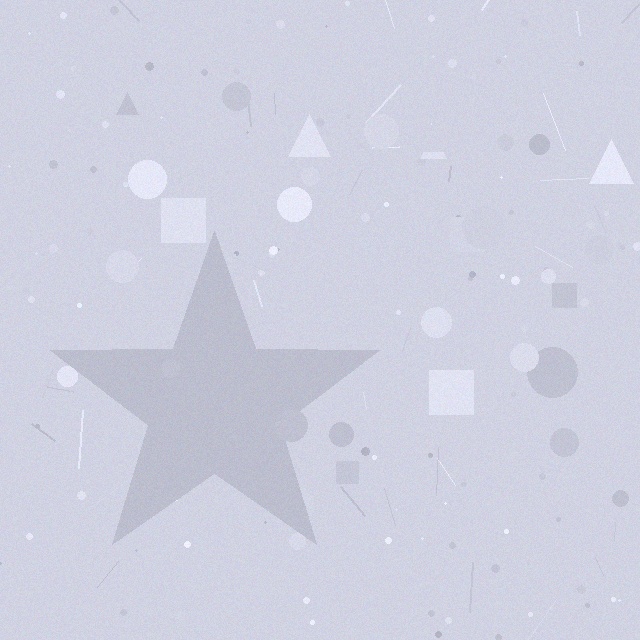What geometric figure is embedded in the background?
A star is embedded in the background.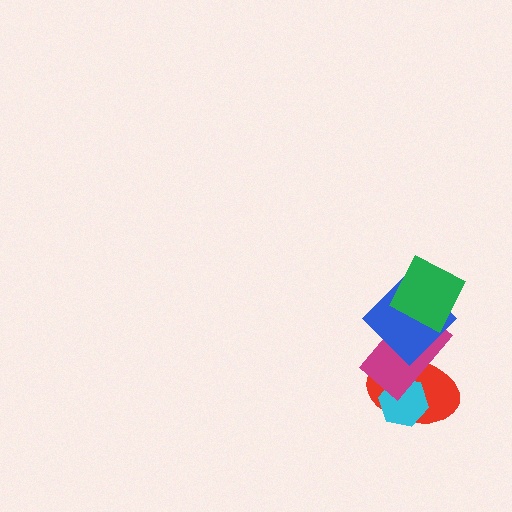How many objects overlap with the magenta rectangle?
4 objects overlap with the magenta rectangle.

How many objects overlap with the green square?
2 objects overlap with the green square.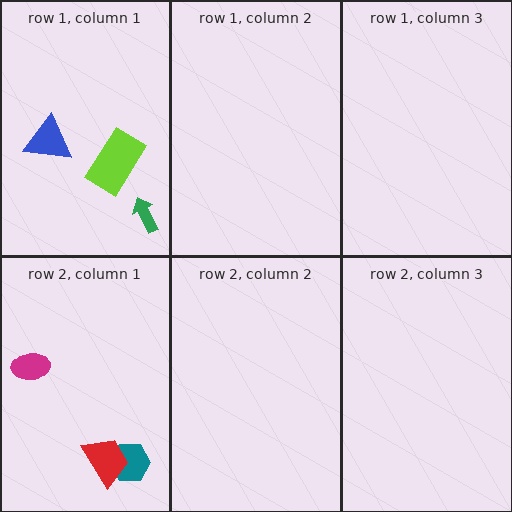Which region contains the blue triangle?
The row 1, column 1 region.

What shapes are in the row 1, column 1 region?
The lime rectangle, the blue triangle, the green arrow.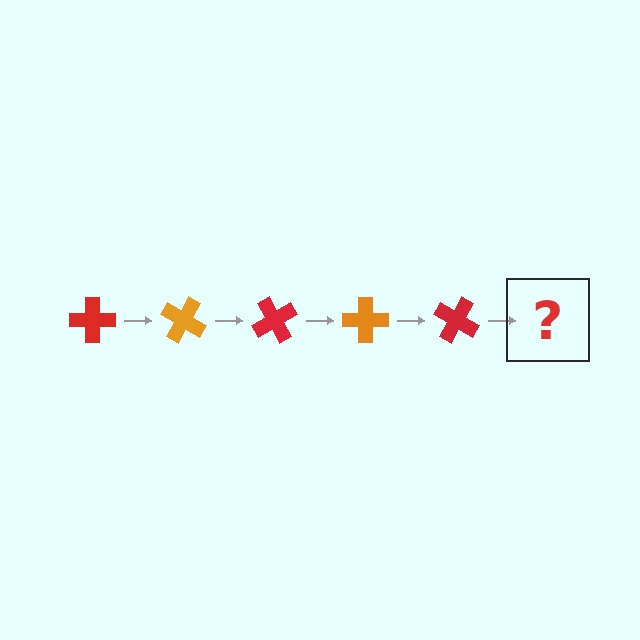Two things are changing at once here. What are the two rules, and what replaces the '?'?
The two rules are that it rotates 30 degrees each step and the color cycles through red and orange. The '?' should be an orange cross, rotated 150 degrees from the start.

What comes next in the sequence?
The next element should be an orange cross, rotated 150 degrees from the start.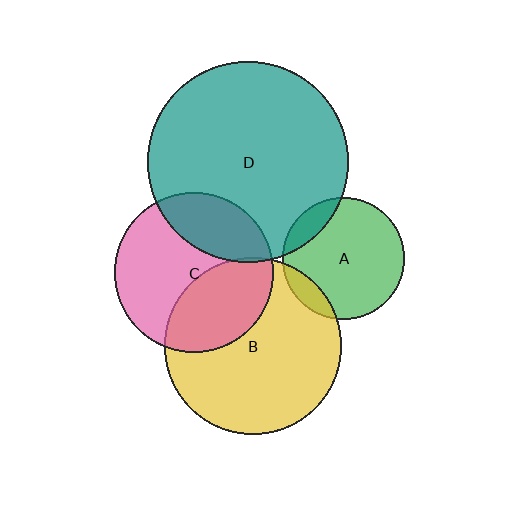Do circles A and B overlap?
Yes.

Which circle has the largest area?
Circle D (teal).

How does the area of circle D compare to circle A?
Approximately 2.7 times.